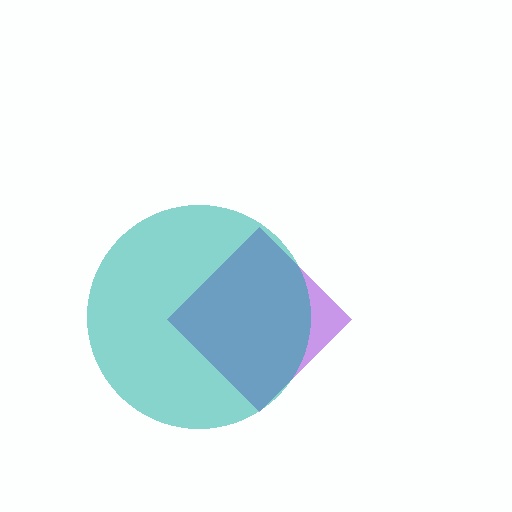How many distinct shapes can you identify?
There are 2 distinct shapes: a purple diamond, a teal circle.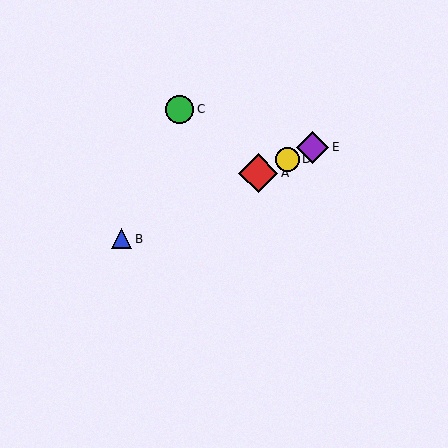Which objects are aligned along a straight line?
Objects A, B, D, E are aligned along a straight line.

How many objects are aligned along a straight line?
4 objects (A, B, D, E) are aligned along a straight line.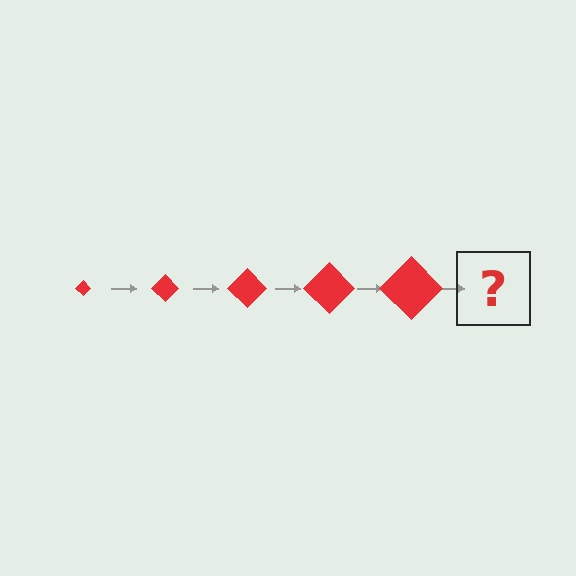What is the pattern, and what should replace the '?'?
The pattern is that the diamond gets progressively larger each step. The '?' should be a red diamond, larger than the previous one.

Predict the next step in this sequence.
The next step is a red diamond, larger than the previous one.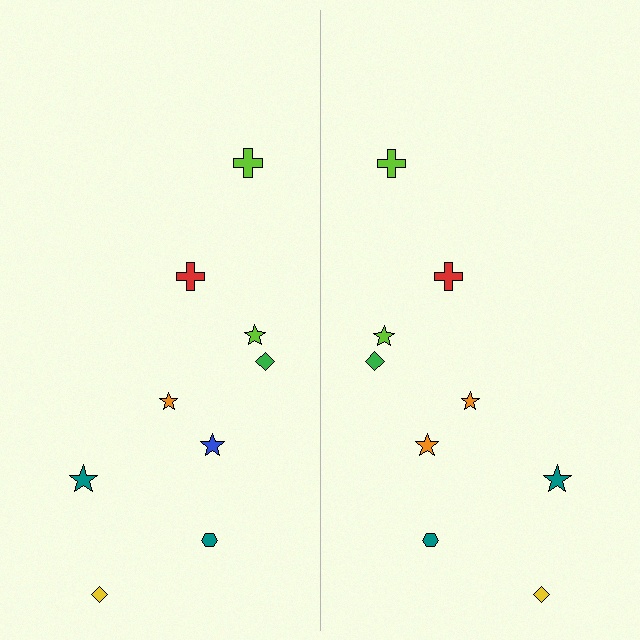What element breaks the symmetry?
The orange star on the right side breaks the symmetry — its mirror counterpart is blue.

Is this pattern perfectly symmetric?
No, the pattern is not perfectly symmetric. The orange star on the right side breaks the symmetry — its mirror counterpart is blue.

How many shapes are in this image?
There are 18 shapes in this image.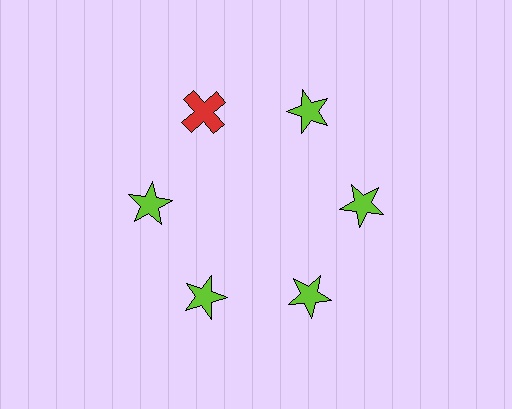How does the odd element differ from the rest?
It differs in both color (red instead of lime) and shape (cross instead of star).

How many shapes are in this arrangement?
There are 6 shapes arranged in a ring pattern.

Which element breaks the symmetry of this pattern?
The red cross at roughly the 11 o'clock position breaks the symmetry. All other shapes are lime stars.